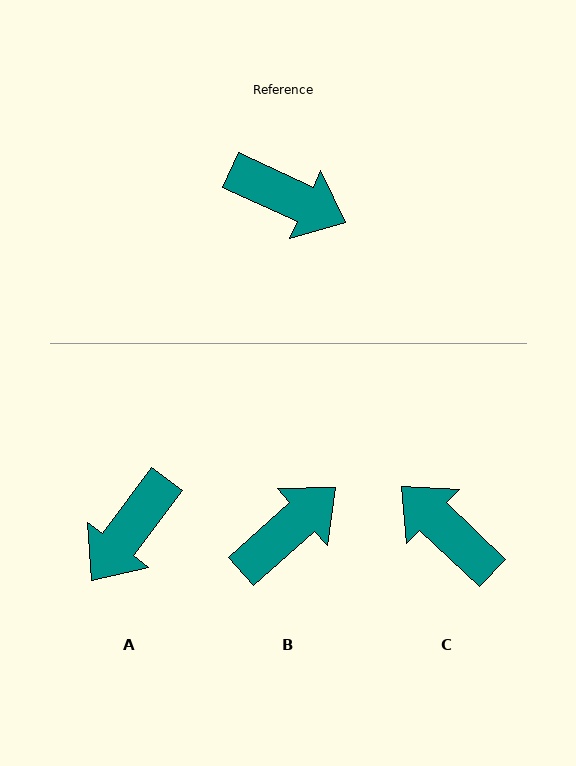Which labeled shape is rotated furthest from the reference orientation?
C, about 161 degrees away.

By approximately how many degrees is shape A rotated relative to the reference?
Approximately 102 degrees clockwise.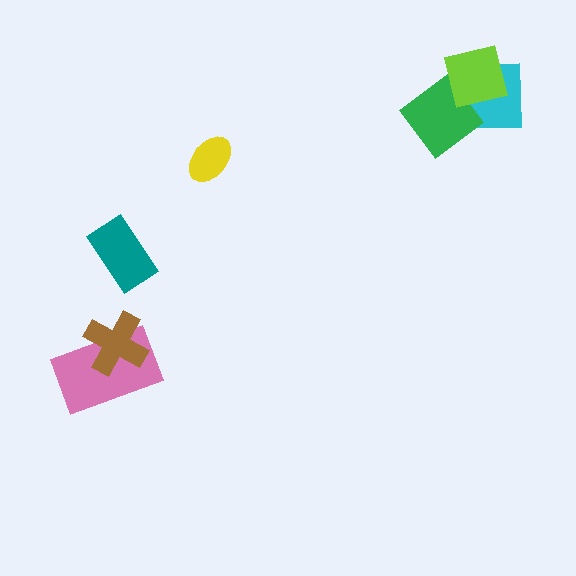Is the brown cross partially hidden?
No, no other shape covers it.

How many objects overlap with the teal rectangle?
0 objects overlap with the teal rectangle.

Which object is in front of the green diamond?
The lime square is in front of the green diamond.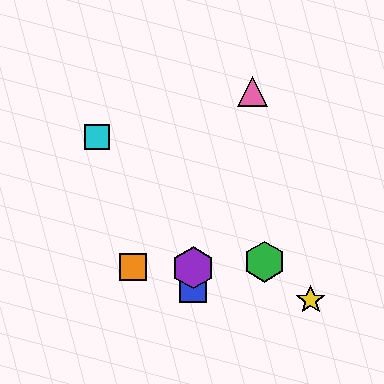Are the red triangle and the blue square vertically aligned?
Yes, both are at x≈193.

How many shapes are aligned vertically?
3 shapes (the red triangle, the blue square, the purple hexagon) are aligned vertically.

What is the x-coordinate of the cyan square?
The cyan square is at x≈97.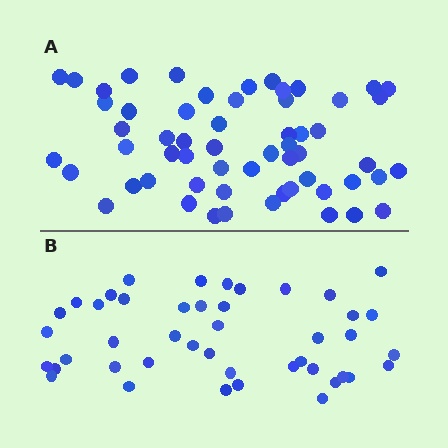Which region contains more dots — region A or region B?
Region A (the top region) has more dots.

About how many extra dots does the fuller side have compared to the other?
Region A has approximately 15 more dots than region B.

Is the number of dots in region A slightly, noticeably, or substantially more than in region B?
Region A has noticeably more, but not dramatically so. The ratio is roughly 1.3 to 1.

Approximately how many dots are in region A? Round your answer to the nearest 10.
About 60 dots. (The exact count is 58, which rounds to 60.)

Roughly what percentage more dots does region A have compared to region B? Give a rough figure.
About 30% more.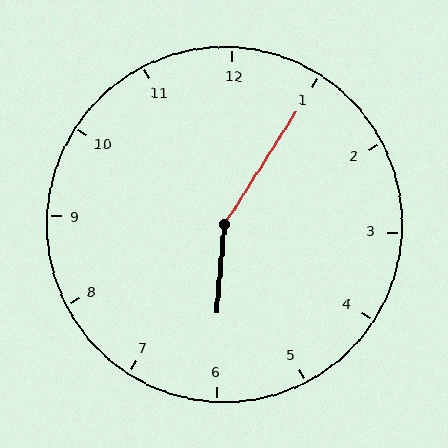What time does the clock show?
6:05.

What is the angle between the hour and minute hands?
Approximately 152 degrees.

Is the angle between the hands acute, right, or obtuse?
It is obtuse.